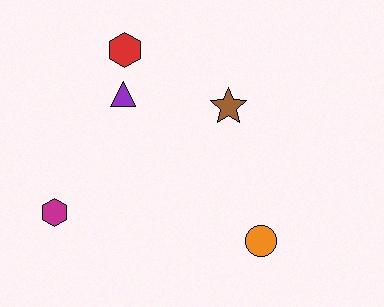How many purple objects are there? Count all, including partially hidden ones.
There is 1 purple object.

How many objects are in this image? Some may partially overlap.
There are 5 objects.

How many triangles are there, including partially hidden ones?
There is 1 triangle.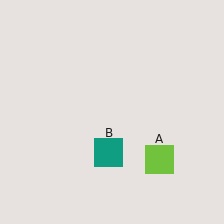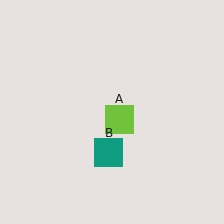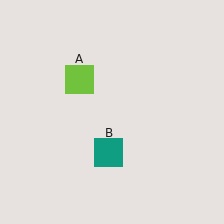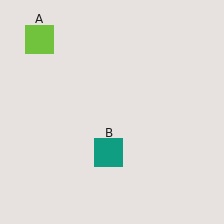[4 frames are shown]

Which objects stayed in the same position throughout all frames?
Teal square (object B) remained stationary.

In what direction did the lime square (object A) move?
The lime square (object A) moved up and to the left.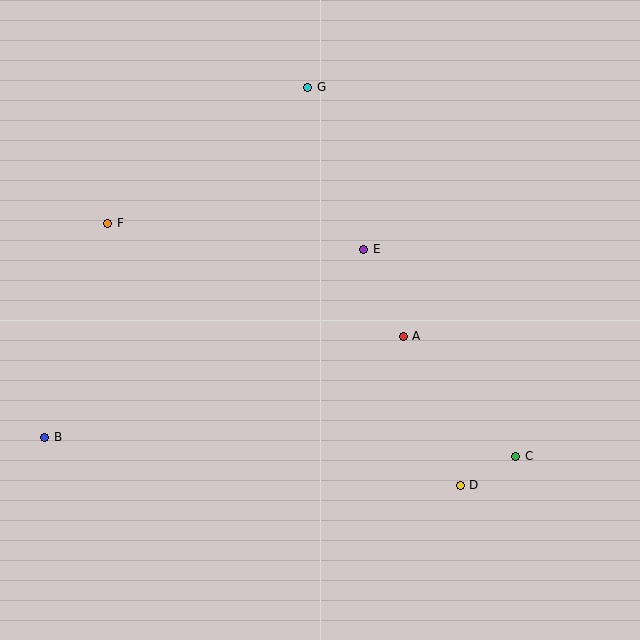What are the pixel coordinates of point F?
Point F is at (108, 223).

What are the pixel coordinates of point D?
Point D is at (460, 485).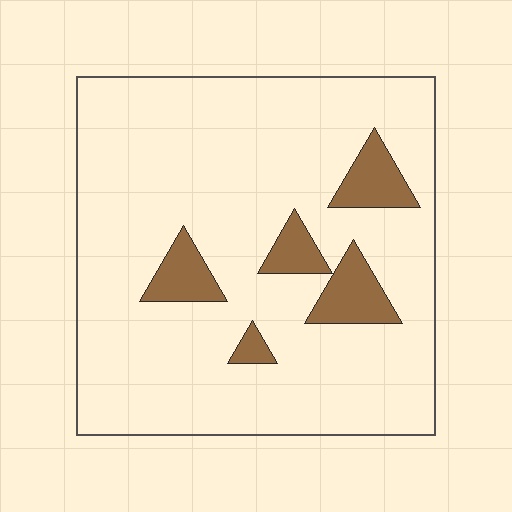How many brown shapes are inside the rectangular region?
5.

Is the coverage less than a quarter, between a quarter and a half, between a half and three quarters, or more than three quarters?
Less than a quarter.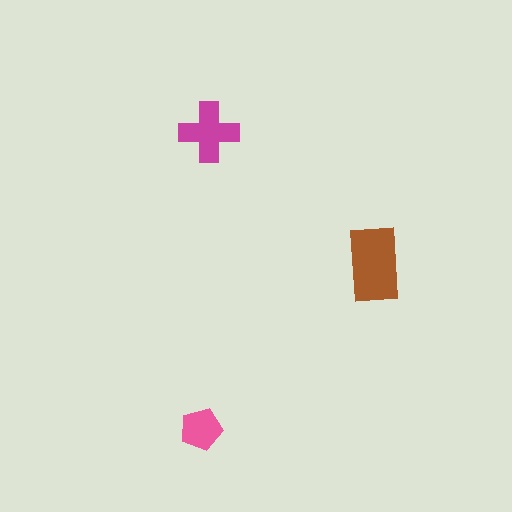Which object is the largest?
The brown rectangle.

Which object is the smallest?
The pink pentagon.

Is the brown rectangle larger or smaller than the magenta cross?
Larger.